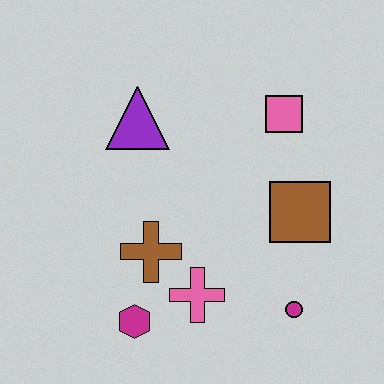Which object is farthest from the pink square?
The magenta hexagon is farthest from the pink square.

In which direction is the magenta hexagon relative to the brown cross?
The magenta hexagon is below the brown cross.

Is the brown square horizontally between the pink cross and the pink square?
No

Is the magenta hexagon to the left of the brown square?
Yes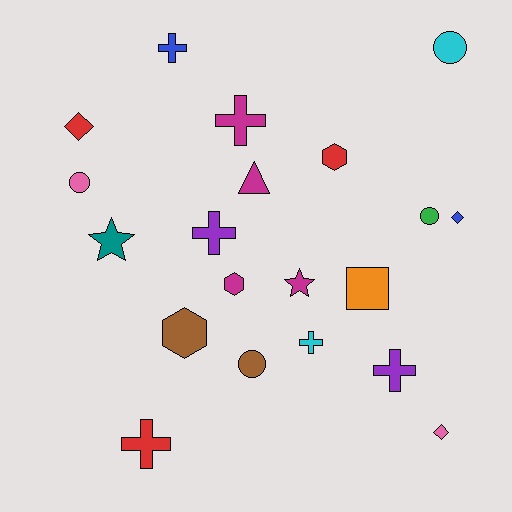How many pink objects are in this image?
There are 2 pink objects.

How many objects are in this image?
There are 20 objects.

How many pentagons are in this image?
There are no pentagons.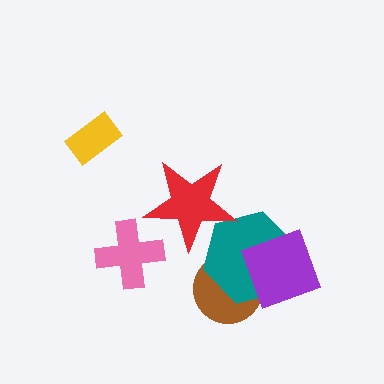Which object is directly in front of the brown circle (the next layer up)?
The teal hexagon is directly in front of the brown circle.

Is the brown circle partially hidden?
Yes, it is partially covered by another shape.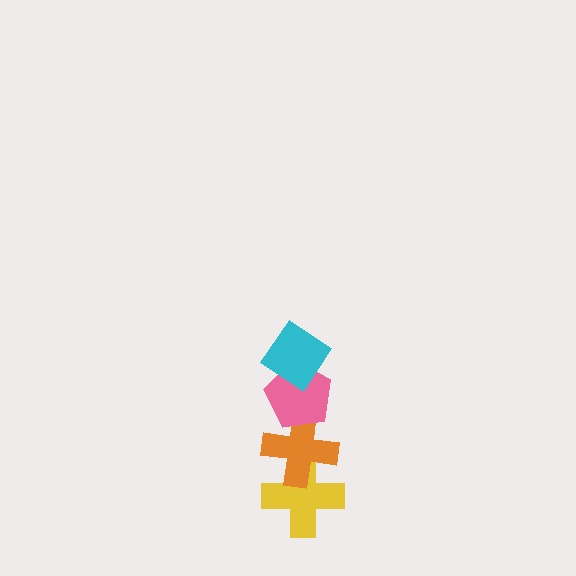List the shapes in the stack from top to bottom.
From top to bottom: the cyan diamond, the pink pentagon, the orange cross, the yellow cross.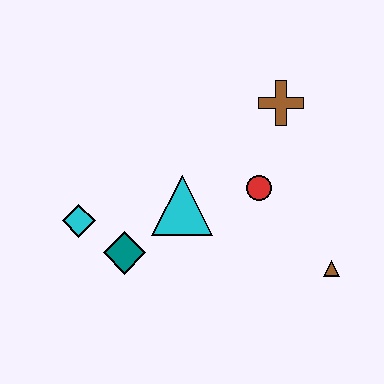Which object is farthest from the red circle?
The cyan diamond is farthest from the red circle.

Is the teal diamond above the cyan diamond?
No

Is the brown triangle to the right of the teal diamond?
Yes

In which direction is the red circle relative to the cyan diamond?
The red circle is to the right of the cyan diamond.